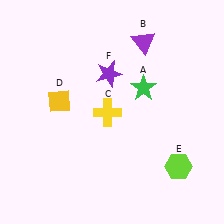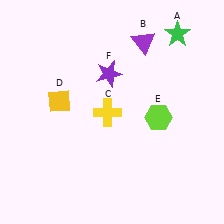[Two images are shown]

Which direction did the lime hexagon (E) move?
The lime hexagon (E) moved up.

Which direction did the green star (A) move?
The green star (A) moved up.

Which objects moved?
The objects that moved are: the green star (A), the lime hexagon (E).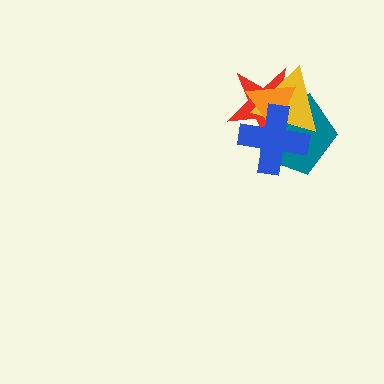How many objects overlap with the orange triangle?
4 objects overlap with the orange triangle.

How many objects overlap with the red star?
4 objects overlap with the red star.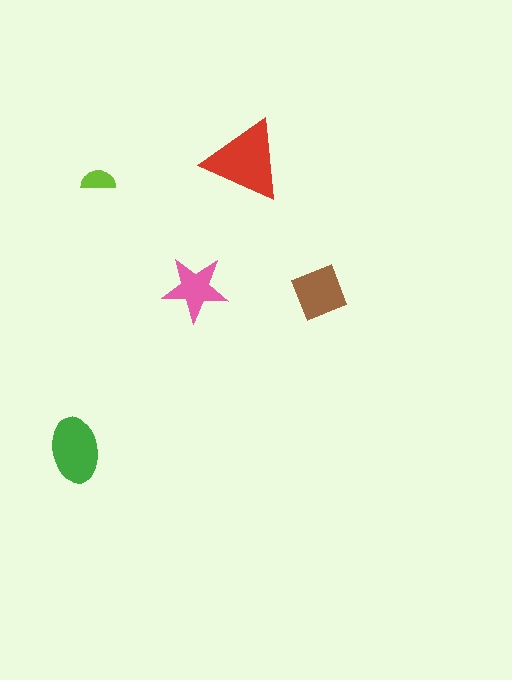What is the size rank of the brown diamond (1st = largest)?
3rd.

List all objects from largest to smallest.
The red triangle, the green ellipse, the brown diamond, the pink star, the lime semicircle.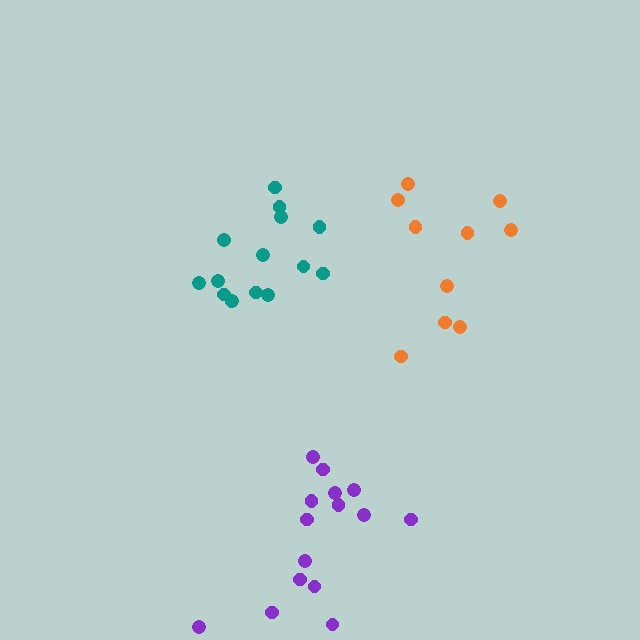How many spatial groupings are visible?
There are 3 spatial groupings.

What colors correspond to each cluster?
The clusters are colored: teal, purple, orange.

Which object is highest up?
The orange cluster is topmost.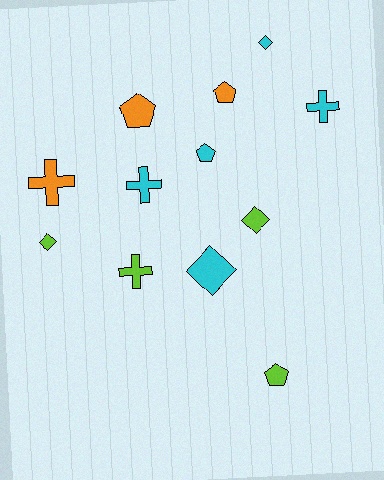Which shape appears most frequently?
Cross, with 4 objects.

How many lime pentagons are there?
There is 1 lime pentagon.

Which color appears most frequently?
Cyan, with 5 objects.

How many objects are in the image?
There are 12 objects.